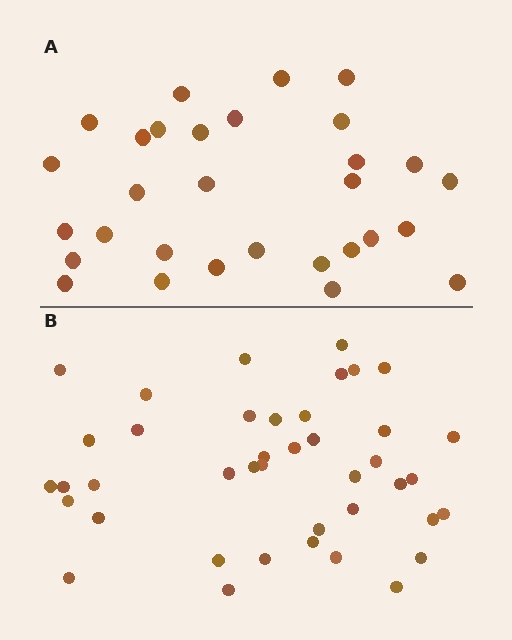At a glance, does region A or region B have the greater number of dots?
Region B (the bottom region) has more dots.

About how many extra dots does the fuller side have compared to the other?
Region B has roughly 12 or so more dots than region A.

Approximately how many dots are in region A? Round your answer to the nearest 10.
About 30 dots.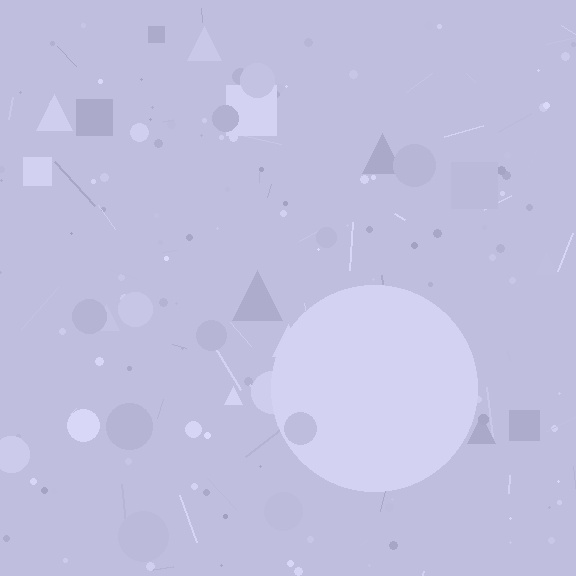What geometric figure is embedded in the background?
A circle is embedded in the background.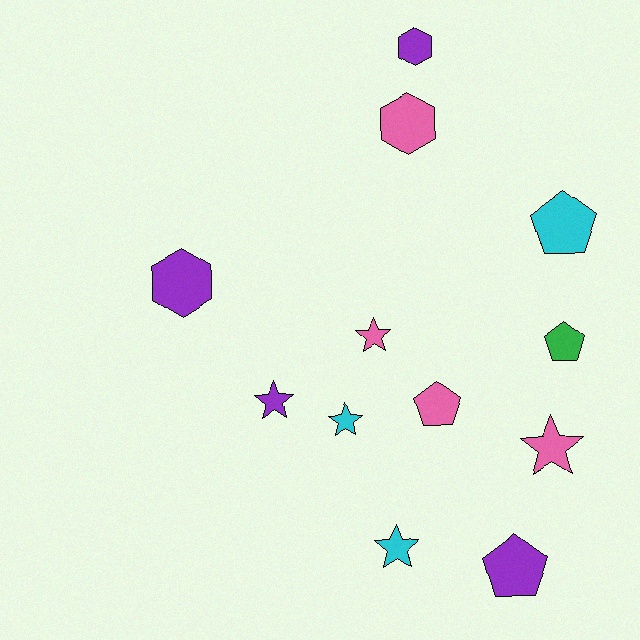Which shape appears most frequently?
Star, with 5 objects.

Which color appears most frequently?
Purple, with 4 objects.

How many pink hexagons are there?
There is 1 pink hexagon.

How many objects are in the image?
There are 12 objects.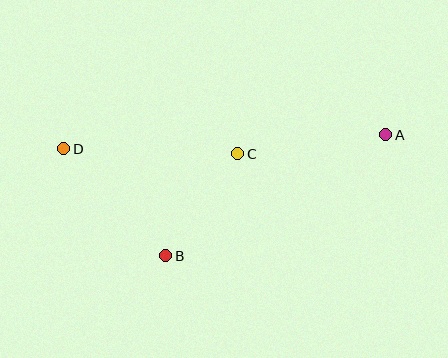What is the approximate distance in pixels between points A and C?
The distance between A and C is approximately 149 pixels.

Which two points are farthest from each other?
Points A and D are farthest from each other.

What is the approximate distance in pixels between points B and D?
The distance between B and D is approximately 148 pixels.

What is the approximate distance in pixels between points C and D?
The distance between C and D is approximately 174 pixels.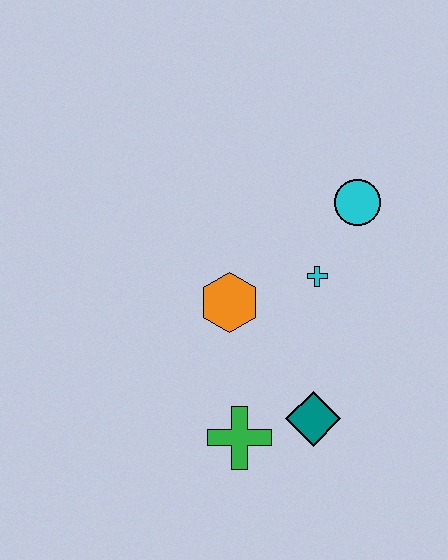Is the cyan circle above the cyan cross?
Yes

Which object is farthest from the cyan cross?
The green cross is farthest from the cyan cross.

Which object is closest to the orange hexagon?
The cyan cross is closest to the orange hexagon.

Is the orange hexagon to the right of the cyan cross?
No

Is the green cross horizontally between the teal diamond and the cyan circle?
No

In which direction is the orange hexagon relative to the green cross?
The orange hexagon is above the green cross.